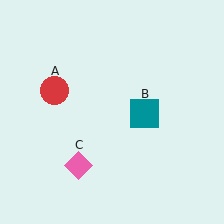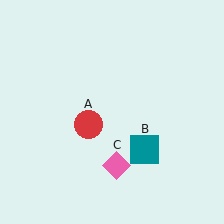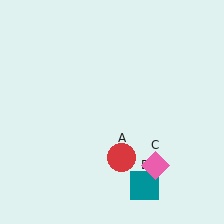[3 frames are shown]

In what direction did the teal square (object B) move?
The teal square (object B) moved down.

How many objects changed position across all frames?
3 objects changed position: red circle (object A), teal square (object B), pink diamond (object C).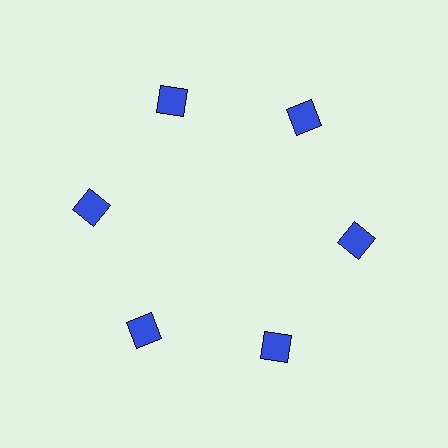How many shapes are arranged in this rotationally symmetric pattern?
There are 6 shapes, arranged in 6 groups of 1.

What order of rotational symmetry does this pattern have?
This pattern has 6-fold rotational symmetry.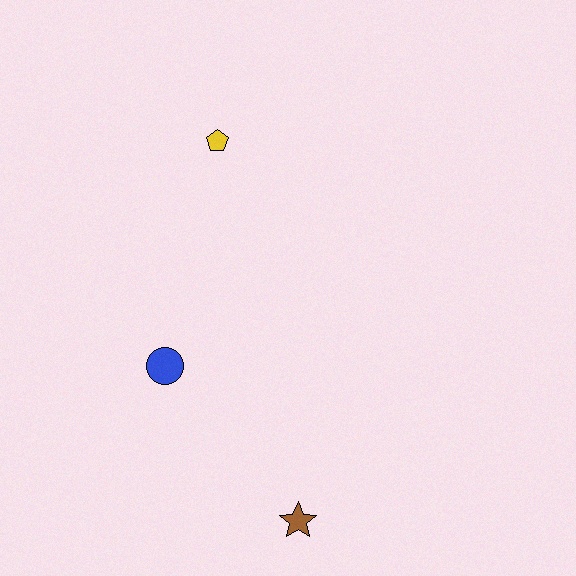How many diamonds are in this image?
There are no diamonds.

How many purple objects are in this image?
There are no purple objects.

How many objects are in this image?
There are 3 objects.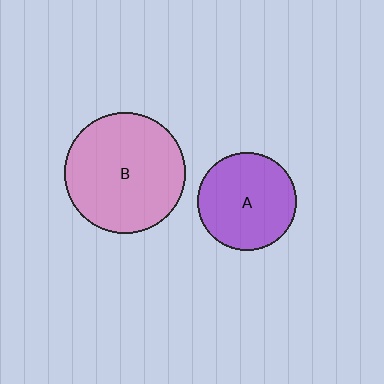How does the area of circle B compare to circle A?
Approximately 1.5 times.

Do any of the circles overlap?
No, none of the circles overlap.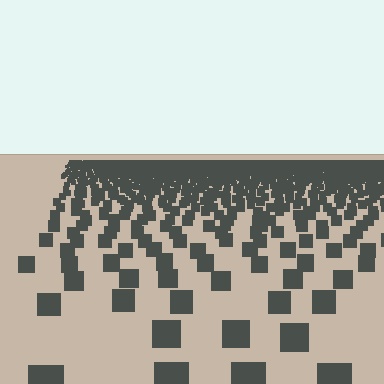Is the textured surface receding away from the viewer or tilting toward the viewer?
The surface is receding away from the viewer. Texture elements get smaller and denser toward the top.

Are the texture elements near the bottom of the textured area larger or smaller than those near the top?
Larger. Near the bottom, elements are closer to the viewer and appear at a bigger on-screen size.